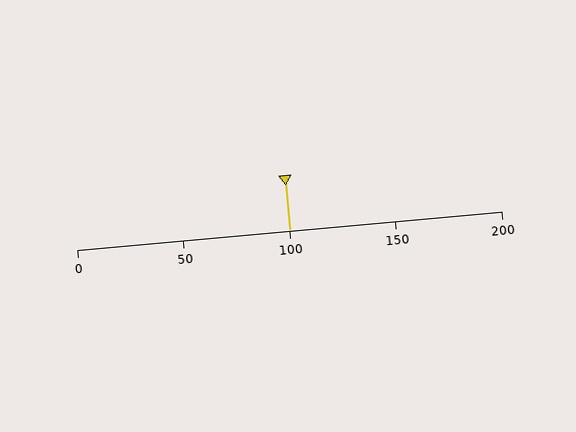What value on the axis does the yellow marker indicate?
The marker indicates approximately 100.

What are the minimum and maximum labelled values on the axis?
The axis runs from 0 to 200.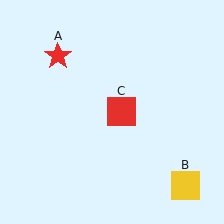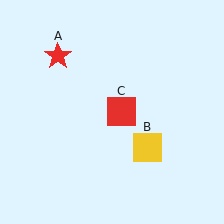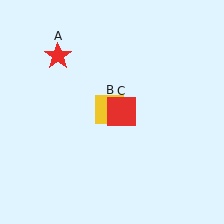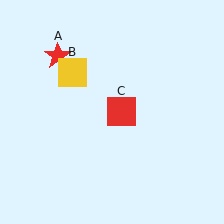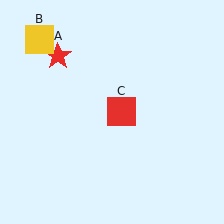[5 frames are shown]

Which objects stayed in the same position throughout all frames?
Red star (object A) and red square (object C) remained stationary.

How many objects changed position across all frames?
1 object changed position: yellow square (object B).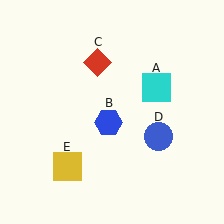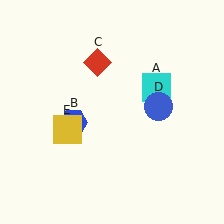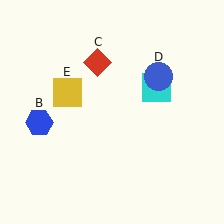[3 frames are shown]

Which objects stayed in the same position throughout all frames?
Cyan square (object A) and red diamond (object C) remained stationary.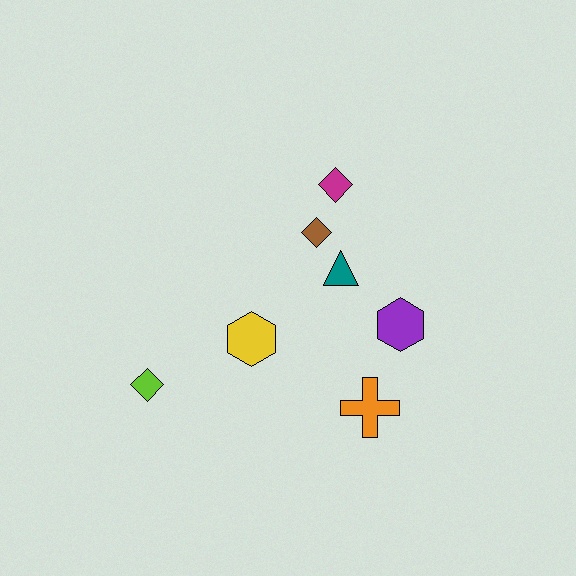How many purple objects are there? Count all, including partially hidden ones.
There is 1 purple object.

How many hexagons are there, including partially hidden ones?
There are 2 hexagons.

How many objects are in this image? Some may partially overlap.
There are 7 objects.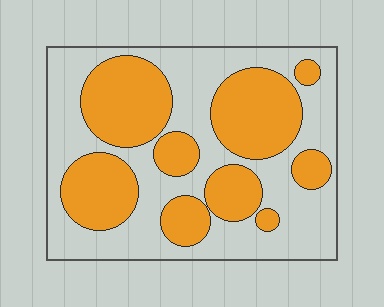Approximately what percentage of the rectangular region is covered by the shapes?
Approximately 45%.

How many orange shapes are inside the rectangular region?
9.